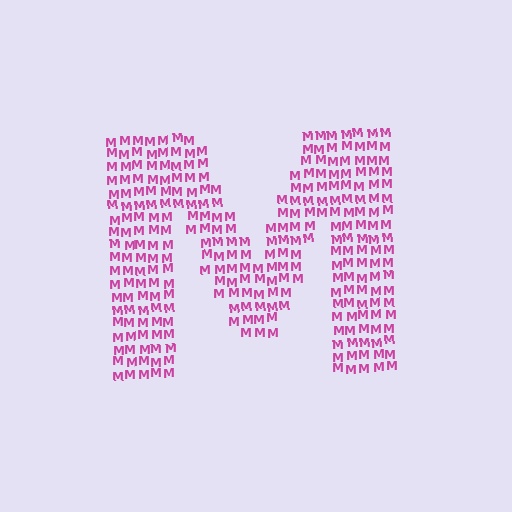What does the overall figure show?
The overall figure shows the letter M.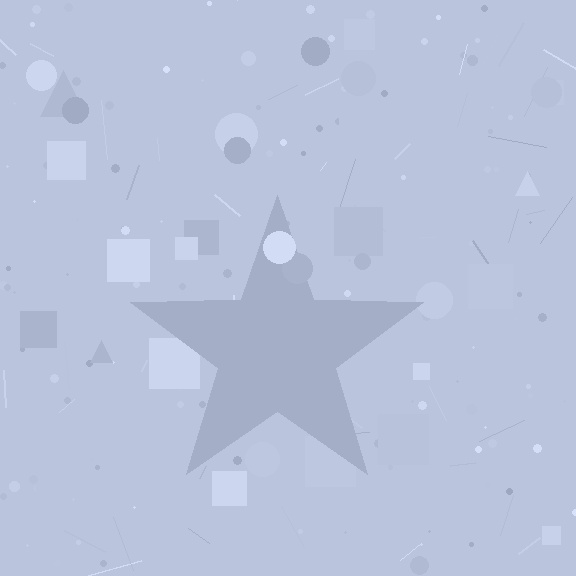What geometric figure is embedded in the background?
A star is embedded in the background.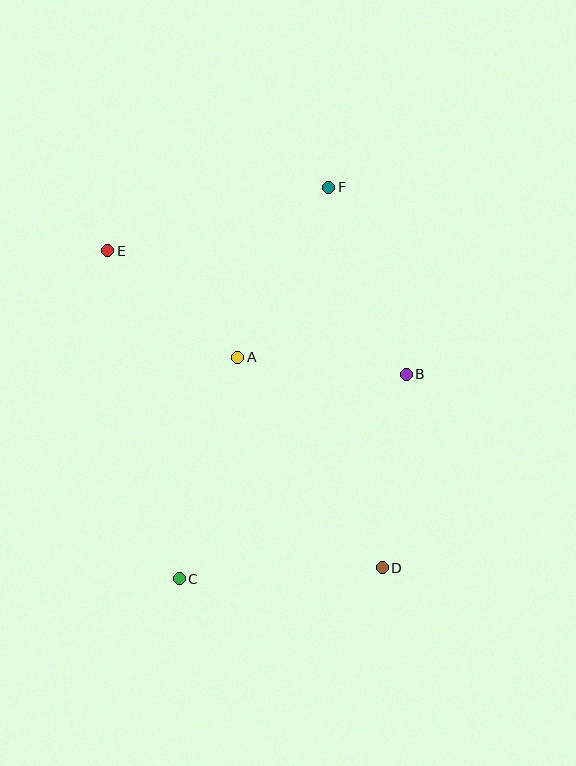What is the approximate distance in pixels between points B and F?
The distance between B and F is approximately 202 pixels.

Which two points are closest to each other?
Points A and E are closest to each other.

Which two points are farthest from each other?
Points D and E are farthest from each other.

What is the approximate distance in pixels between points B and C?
The distance between B and C is approximately 306 pixels.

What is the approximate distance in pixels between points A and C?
The distance between A and C is approximately 229 pixels.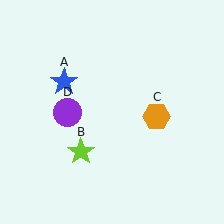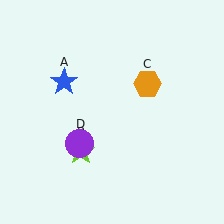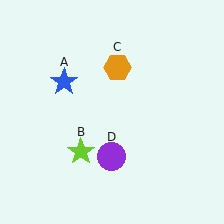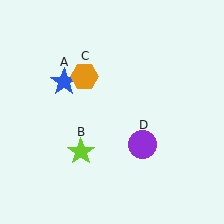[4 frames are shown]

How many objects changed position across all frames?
2 objects changed position: orange hexagon (object C), purple circle (object D).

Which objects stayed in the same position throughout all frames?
Blue star (object A) and lime star (object B) remained stationary.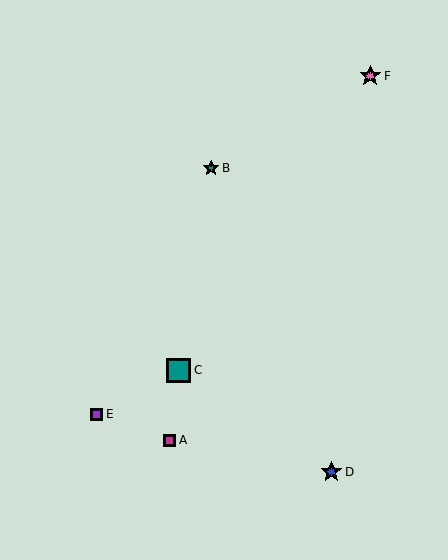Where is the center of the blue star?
The center of the blue star is at (331, 472).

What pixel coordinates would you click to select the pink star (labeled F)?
Click at (370, 76) to select the pink star F.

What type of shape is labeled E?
Shape E is a purple square.